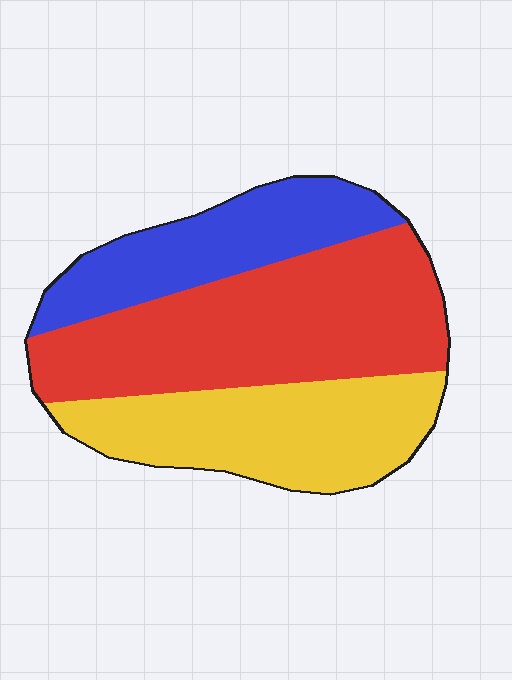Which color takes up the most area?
Red, at roughly 45%.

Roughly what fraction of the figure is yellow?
Yellow takes up about one third (1/3) of the figure.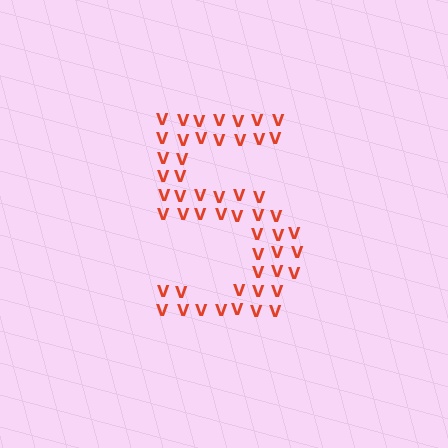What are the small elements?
The small elements are letter V's.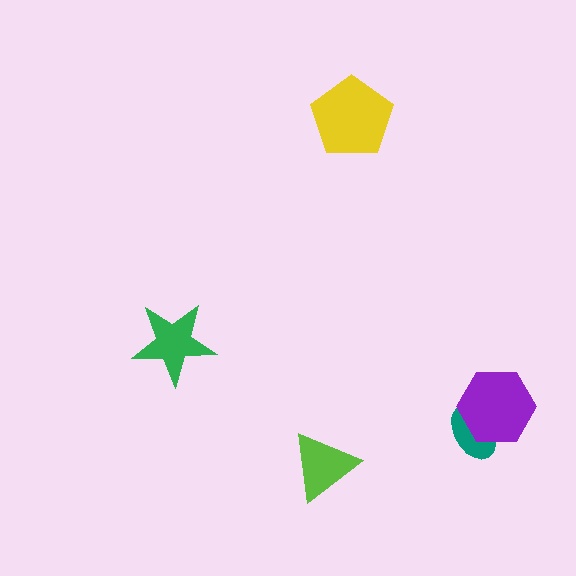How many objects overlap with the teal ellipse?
1 object overlaps with the teal ellipse.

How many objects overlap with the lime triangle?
0 objects overlap with the lime triangle.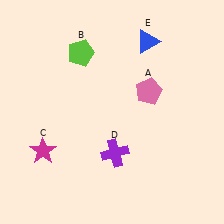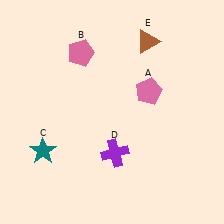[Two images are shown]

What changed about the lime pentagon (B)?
In Image 1, B is lime. In Image 2, it changed to pink.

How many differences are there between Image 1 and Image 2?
There are 3 differences between the two images.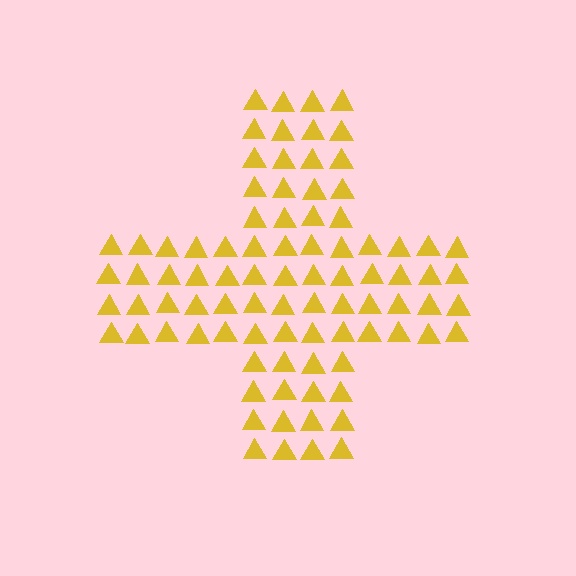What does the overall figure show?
The overall figure shows a cross.